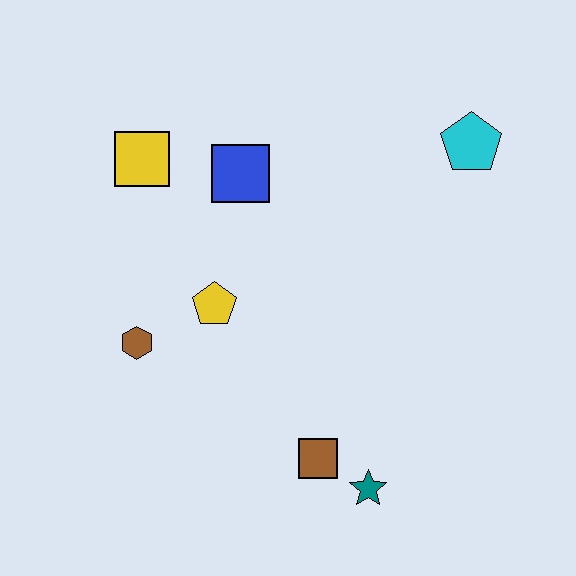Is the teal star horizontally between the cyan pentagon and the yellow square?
Yes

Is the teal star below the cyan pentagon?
Yes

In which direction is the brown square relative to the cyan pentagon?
The brown square is below the cyan pentagon.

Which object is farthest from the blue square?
The teal star is farthest from the blue square.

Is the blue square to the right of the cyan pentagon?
No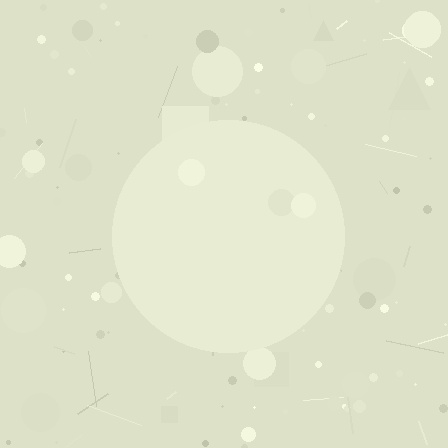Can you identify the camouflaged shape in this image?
The camouflaged shape is a circle.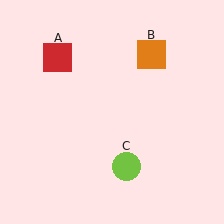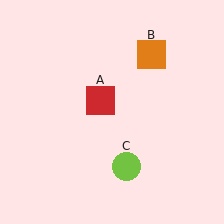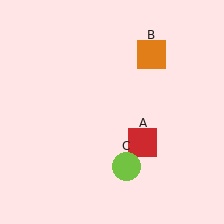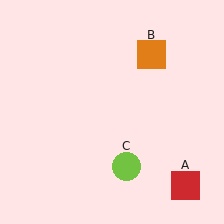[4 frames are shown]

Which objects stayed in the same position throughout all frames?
Orange square (object B) and lime circle (object C) remained stationary.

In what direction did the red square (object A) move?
The red square (object A) moved down and to the right.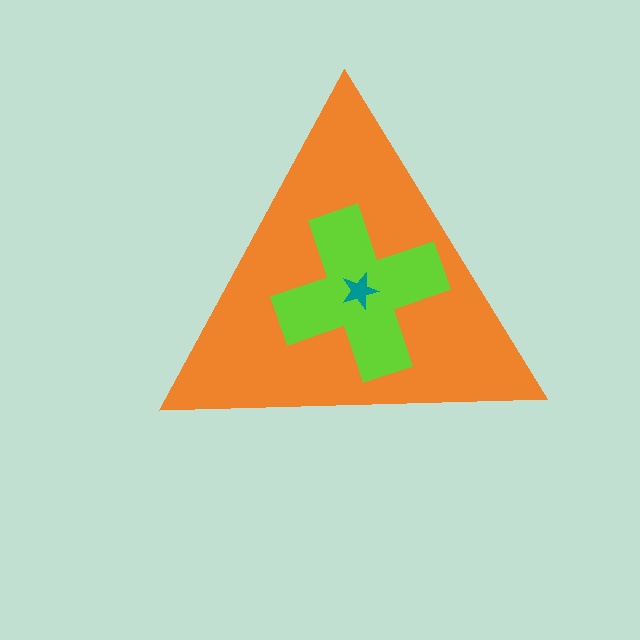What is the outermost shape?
The orange triangle.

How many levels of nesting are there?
3.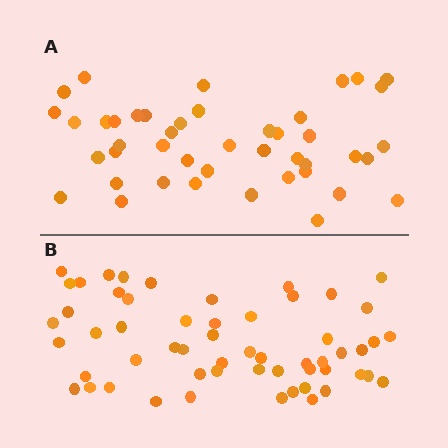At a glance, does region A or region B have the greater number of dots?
Region B (the bottom region) has more dots.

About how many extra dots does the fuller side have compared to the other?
Region B has roughly 12 or so more dots than region A.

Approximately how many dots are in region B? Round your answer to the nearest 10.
About 60 dots. (The exact count is 56, which rounds to 60.)